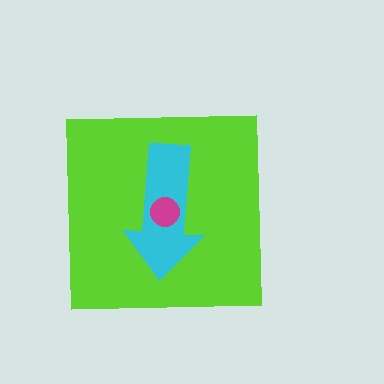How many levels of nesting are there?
3.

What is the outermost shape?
The lime square.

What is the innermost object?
The magenta circle.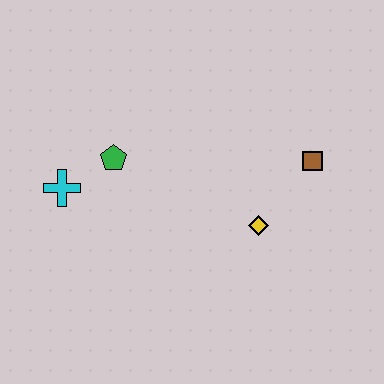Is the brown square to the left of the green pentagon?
No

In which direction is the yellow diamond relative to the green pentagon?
The yellow diamond is to the right of the green pentagon.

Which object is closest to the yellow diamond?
The brown square is closest to the yellow diamond.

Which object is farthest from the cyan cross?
The brown square is farthest from the cyan cross.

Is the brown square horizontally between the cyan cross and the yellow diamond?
No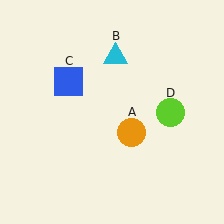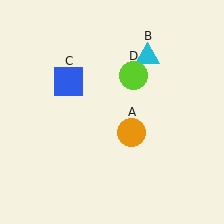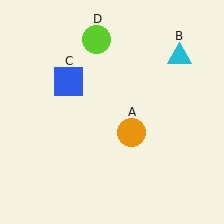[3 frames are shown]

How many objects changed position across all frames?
2 objects changed position: cyan triangle (object B), lime circle (object D).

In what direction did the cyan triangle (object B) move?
The cyan triangle (object B) moved right.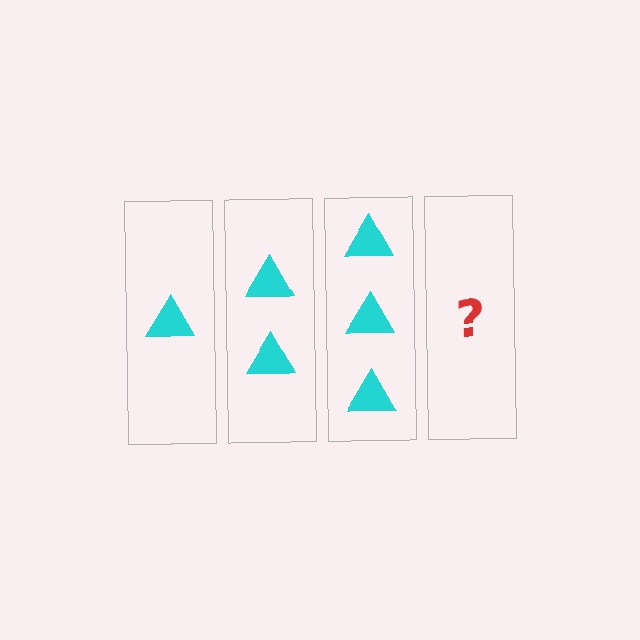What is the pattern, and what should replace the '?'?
The pattern is that each step adds one more triangle. The '?' should be 4 triangles.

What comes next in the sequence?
The next element should be 4 triangles.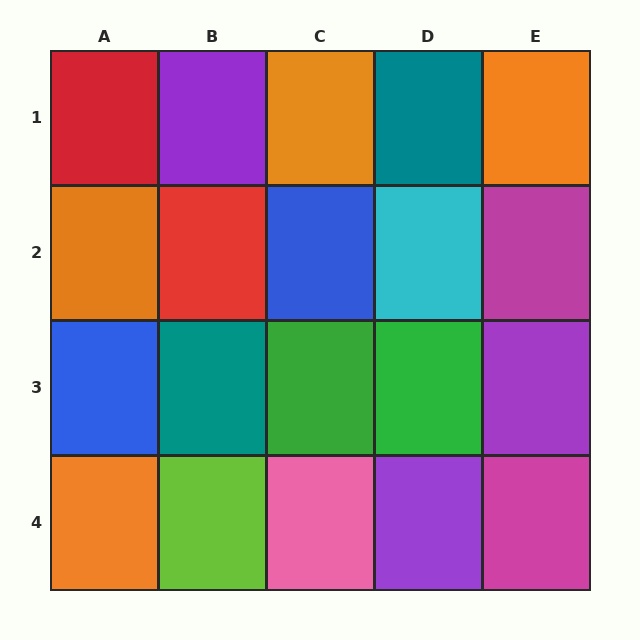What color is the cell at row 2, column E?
Magenta.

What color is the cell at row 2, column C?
Blue.